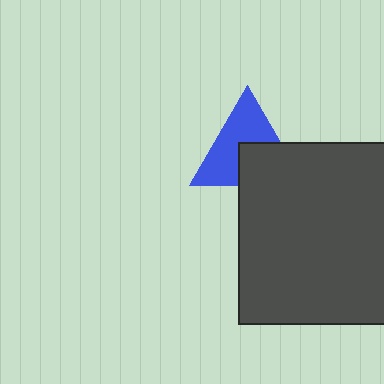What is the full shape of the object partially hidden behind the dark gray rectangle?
The partially hidden object is a blue triangle.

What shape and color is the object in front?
The object in front is a dark gray rectangle.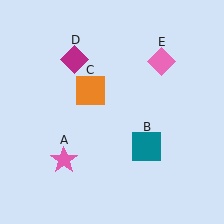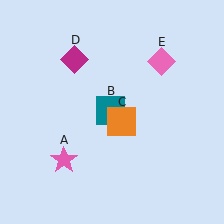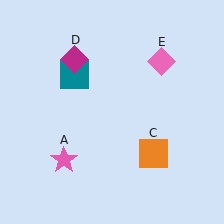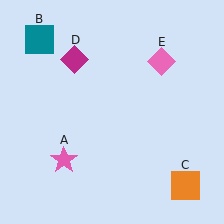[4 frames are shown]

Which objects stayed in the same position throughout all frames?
Pink star (object A) and magenta diamond (object D) and pink diamond (object E) remained stationary.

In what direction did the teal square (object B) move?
The teal square (object B) moved up and to the left.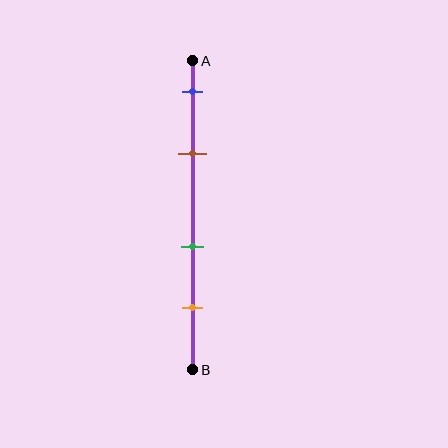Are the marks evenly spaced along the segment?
No, the marks are not evenly spaced.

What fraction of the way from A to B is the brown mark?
The brown mark is approximately 30% (0.3) of the way from A to B.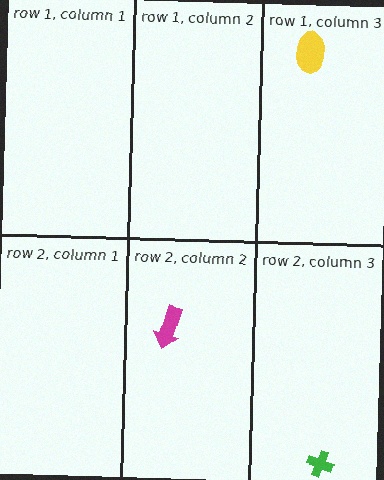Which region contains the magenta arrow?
The row 2, column 2 region.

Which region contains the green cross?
The row 2, column 3 region.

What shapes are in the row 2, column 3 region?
The green cross.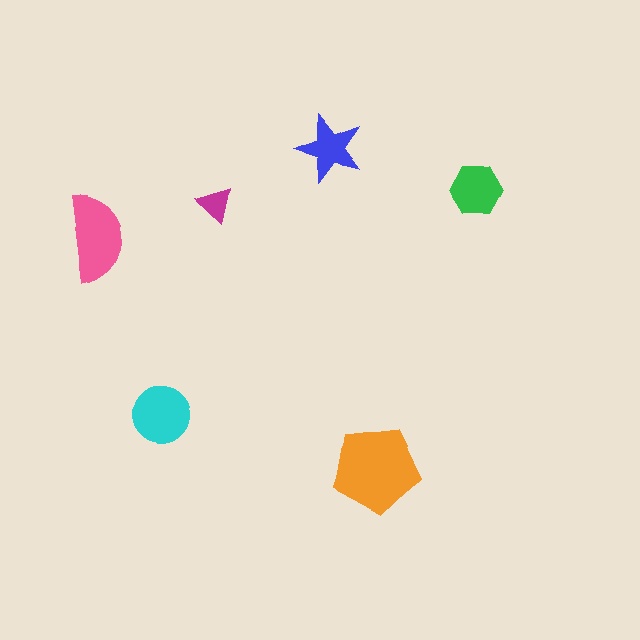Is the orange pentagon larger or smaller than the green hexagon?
Larger.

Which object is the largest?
The orange pentagon.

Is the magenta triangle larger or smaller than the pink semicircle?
Smaller.